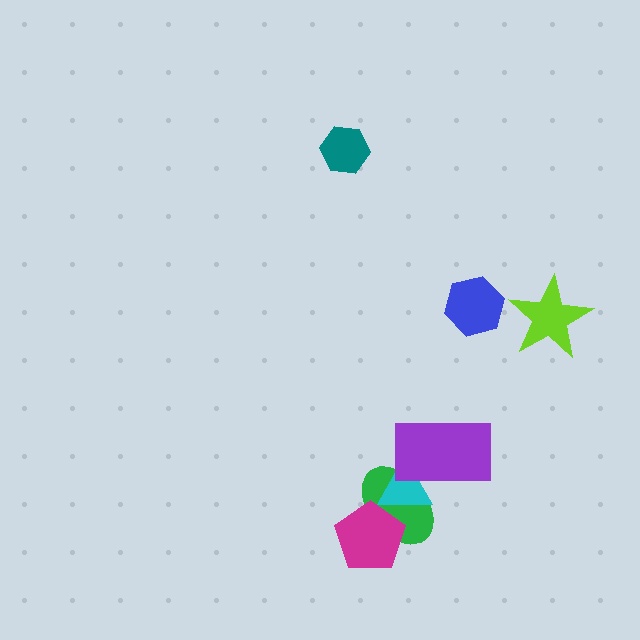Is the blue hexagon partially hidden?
No, no other shape covers it.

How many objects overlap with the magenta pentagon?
2 objects overlap with the magenta pentagon.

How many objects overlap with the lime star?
0 objects overlap with the lime star.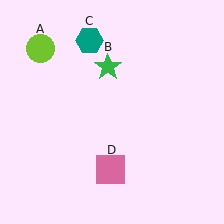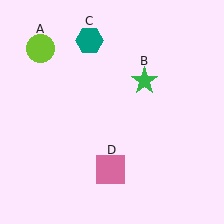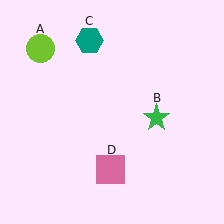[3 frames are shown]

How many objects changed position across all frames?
1 object changed position: green star (object B).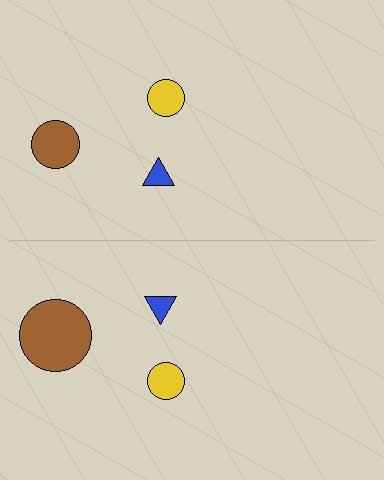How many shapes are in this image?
There are 6 shapes in this image.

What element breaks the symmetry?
The brown circle on the bottom side has a different size than its mirror counterpart.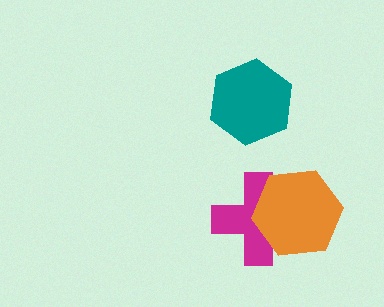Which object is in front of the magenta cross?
The orange hexagon is in front of the magenta cross.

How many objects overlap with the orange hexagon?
1 object overlaps with the orange hexagon.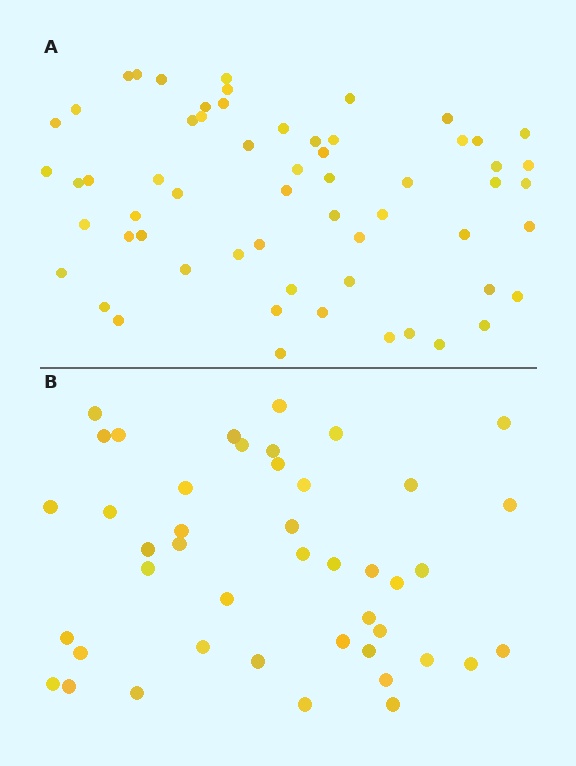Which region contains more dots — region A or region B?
Region A (the top region) has more dots.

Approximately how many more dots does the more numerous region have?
Region A has approximately 15 more dots than region B.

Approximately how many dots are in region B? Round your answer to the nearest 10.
About 40 dots. (The exact count is 44, which rounds to 40.)